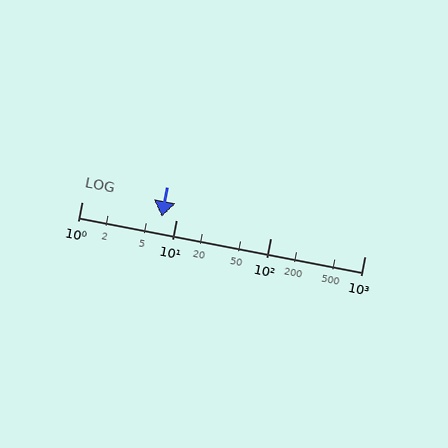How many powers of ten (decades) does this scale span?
The scale spans 3 decades, from 1 to 1000.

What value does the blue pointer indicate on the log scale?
The pointer indicates approximately 7.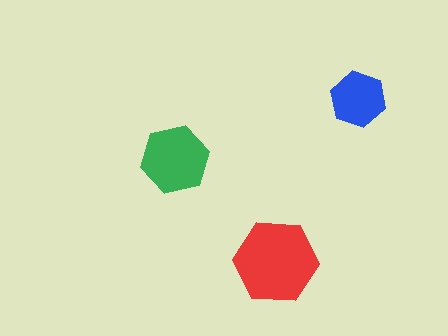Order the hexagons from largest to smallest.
the red one, the green one, the blue one.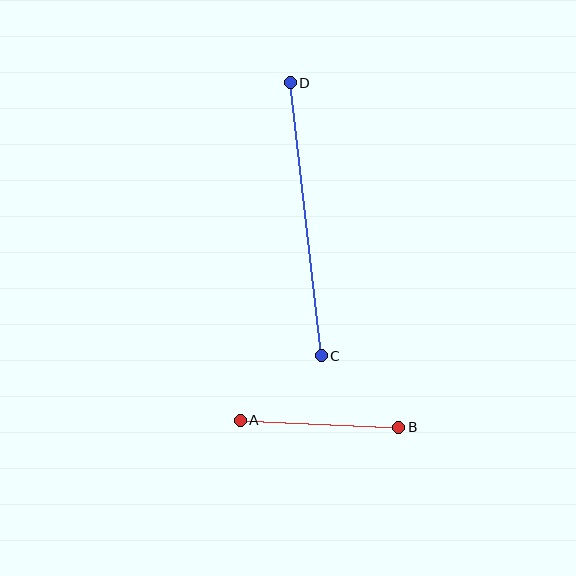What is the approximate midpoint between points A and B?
The midpoint is at approximately (319, 424) pixels.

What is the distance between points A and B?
The distance is approximately 159 pixels.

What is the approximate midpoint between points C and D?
The midpoint is at approximately (306, 219) pixels.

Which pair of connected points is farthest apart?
Points C and D are farthest apart.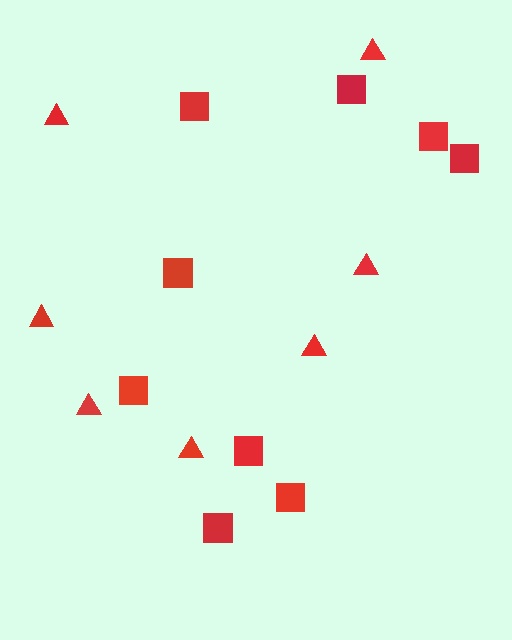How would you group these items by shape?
There are 2 groups: one group of triangles (7) and one group of squares (9).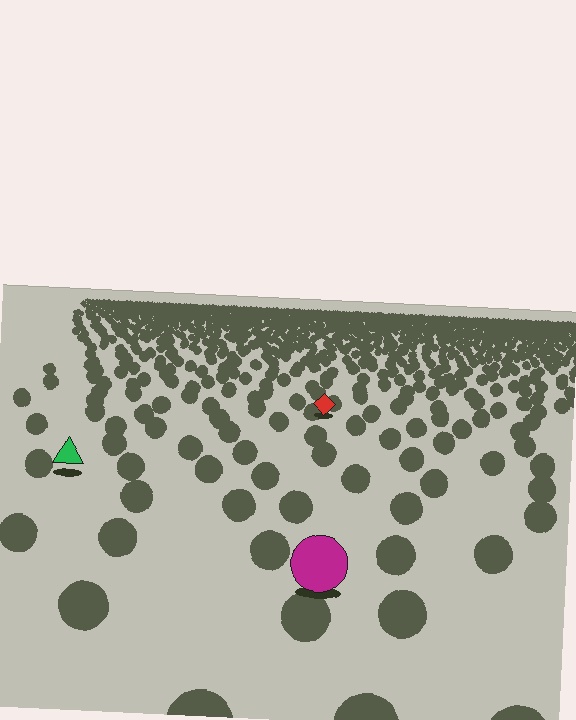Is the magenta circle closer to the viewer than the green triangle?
Yes. The magenta circle is closer — you can tell from the texture gradient: the ground texture is coarser near it.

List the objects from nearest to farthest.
From nearest to farthest: the magenta circle, the green triangle, the red diamond.